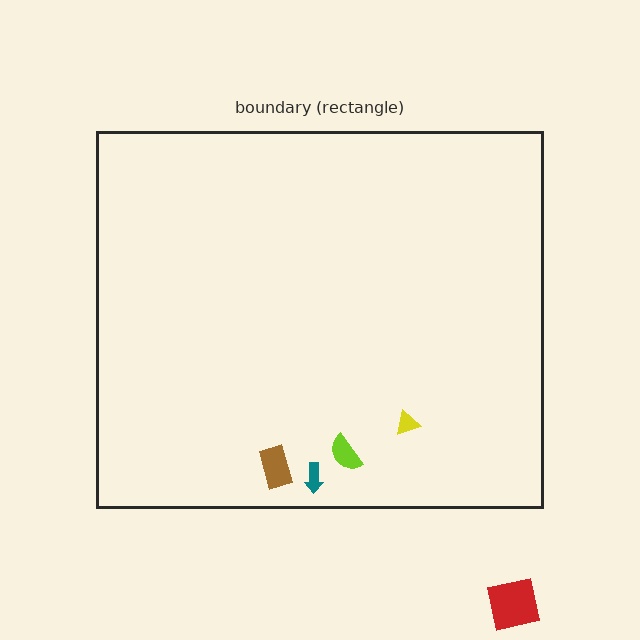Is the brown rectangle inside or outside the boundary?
Inside.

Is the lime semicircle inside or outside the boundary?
Inside.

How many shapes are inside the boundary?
4 inside, 1 outside.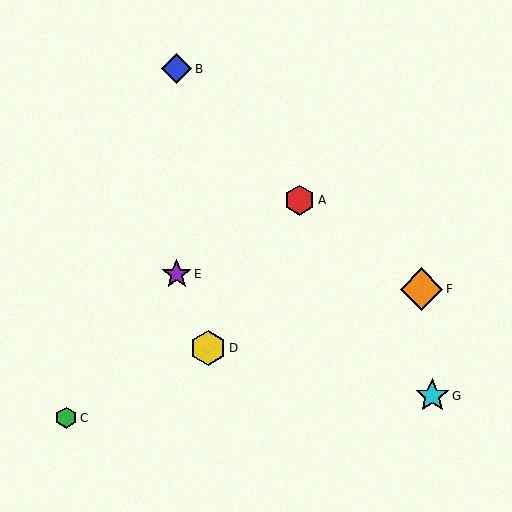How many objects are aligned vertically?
2 objects (B, E) are aligned vertically.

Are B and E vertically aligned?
Yes, both are at x≈177.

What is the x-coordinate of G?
Object G is at x≈432.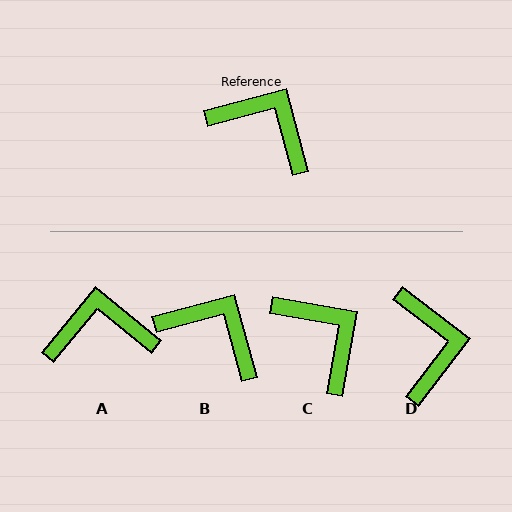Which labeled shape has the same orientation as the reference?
B.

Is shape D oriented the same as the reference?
No, it is off by about 52 degrees.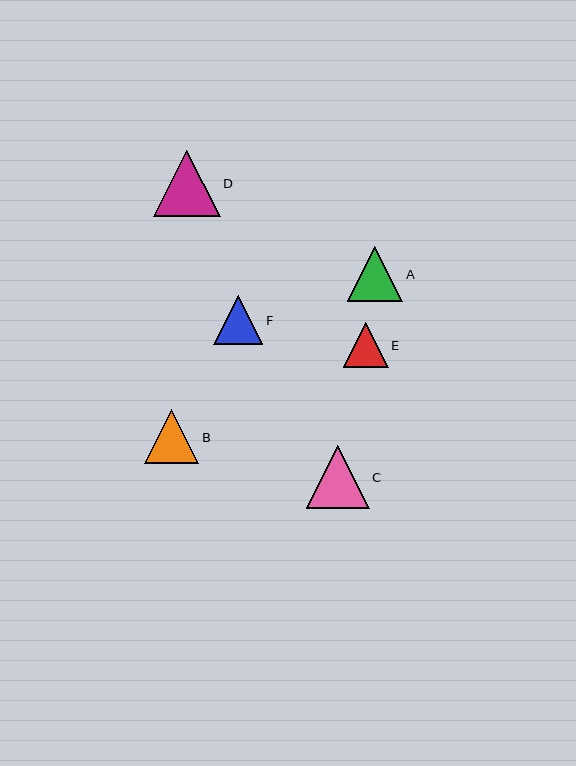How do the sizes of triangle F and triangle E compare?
Triangle F and triangle E are approximately the same size.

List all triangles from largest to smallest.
From largest to smallest: D, C, A, B, F, E.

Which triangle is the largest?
Triangle D is the largest with a size of approximately 67 pixels.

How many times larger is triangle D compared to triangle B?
Triangle D is approximately 1.2 times the size of triangle B.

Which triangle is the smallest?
Triangle E is the smallest with a size of approximately 45 pixels.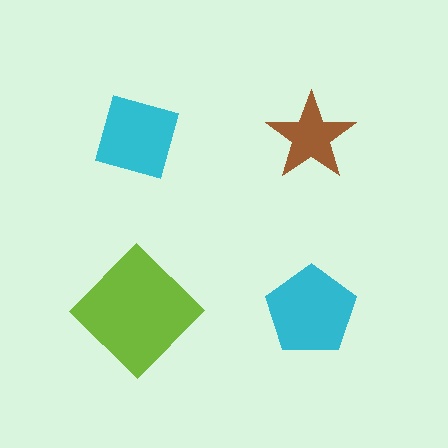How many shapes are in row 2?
2 shapes.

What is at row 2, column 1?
A lime diamond.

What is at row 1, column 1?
A cyan diamond.